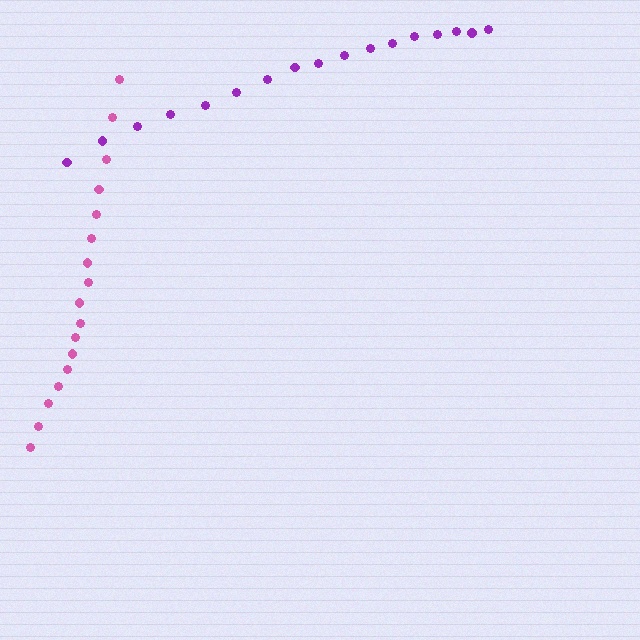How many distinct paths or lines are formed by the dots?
There are 2 distinct paths.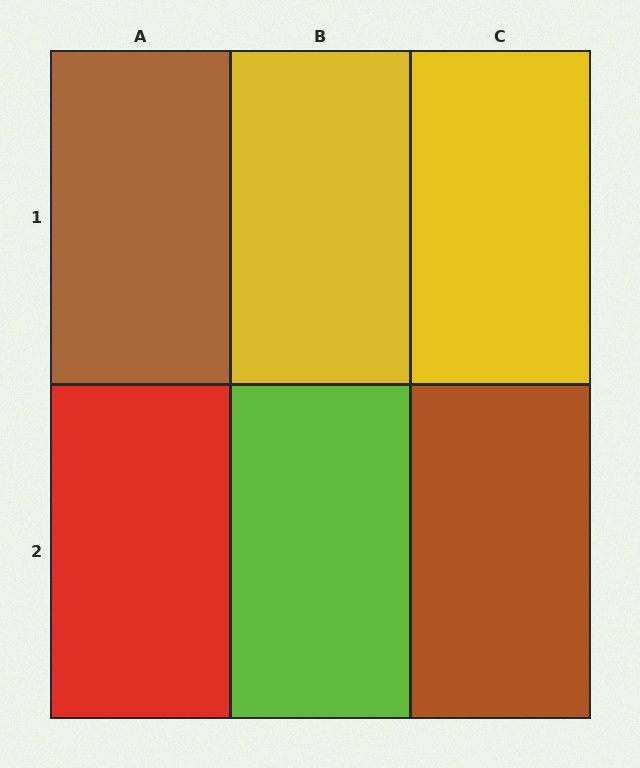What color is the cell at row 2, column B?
Lime.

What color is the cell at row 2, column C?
Brown.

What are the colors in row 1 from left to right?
Brown, yellow, yellow.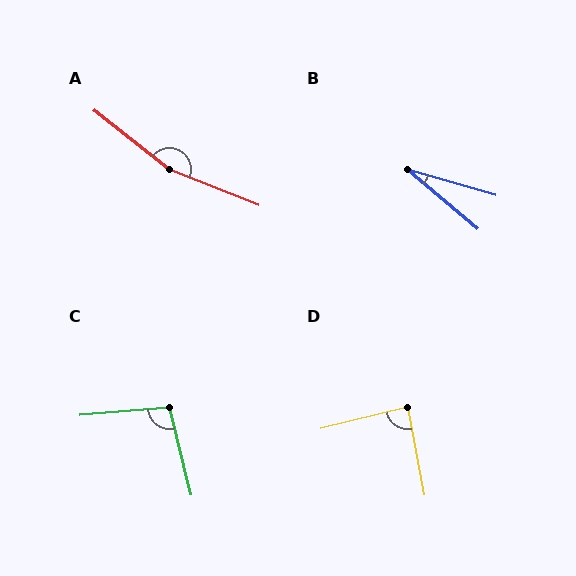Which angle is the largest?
A, at approximately 164 degrees.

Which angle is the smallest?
B, at approximately 24 degrees.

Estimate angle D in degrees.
Approximately 86 degrees.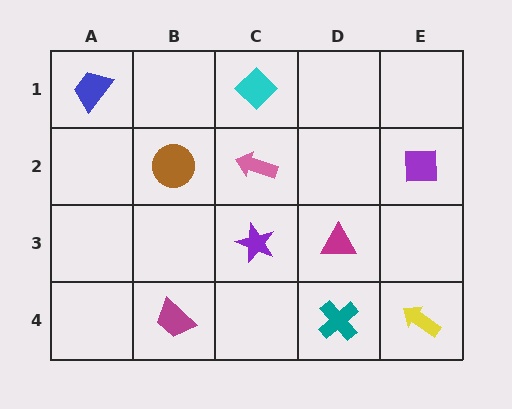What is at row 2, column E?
A purple square.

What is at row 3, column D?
A magenta triangle.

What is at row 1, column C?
A cyan diamond.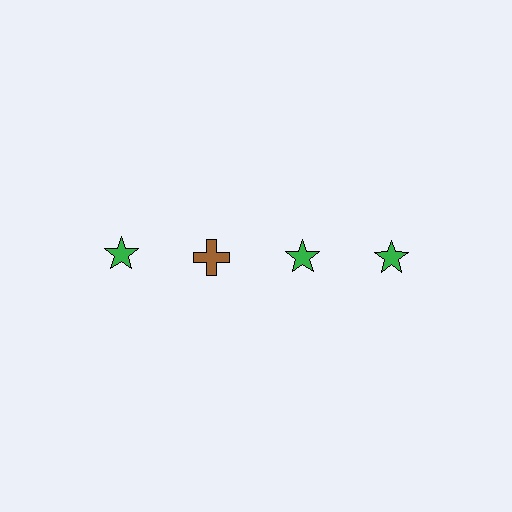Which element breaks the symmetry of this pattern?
The brown cross in the top row, second from left column breaks the symmetry. All other shapes are green stars.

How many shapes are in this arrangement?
There are 4 shapes arranged in a grid pattern.